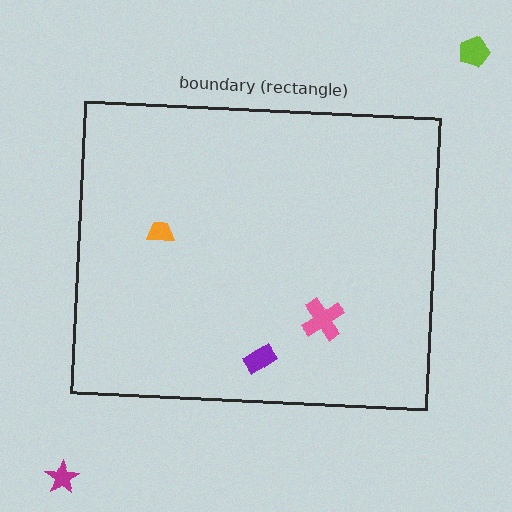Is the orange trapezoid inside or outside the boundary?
Inside.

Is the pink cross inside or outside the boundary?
Inside.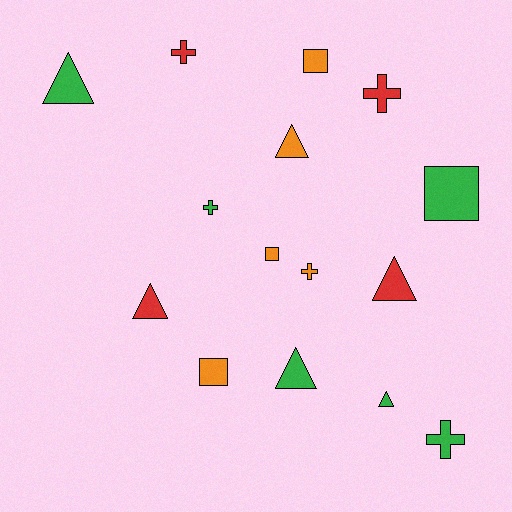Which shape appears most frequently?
Triangle, with 6 objects.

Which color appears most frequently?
Green, with 6 objects.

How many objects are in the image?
There are 15 objects.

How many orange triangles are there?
There is 1 orange triangle.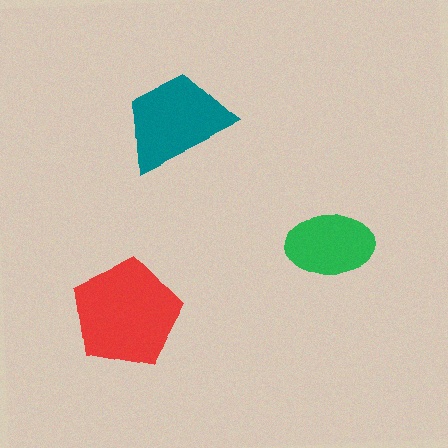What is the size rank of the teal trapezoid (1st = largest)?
2nd.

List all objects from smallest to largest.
The green ellipse, the teal trapezoid, the red pentagon.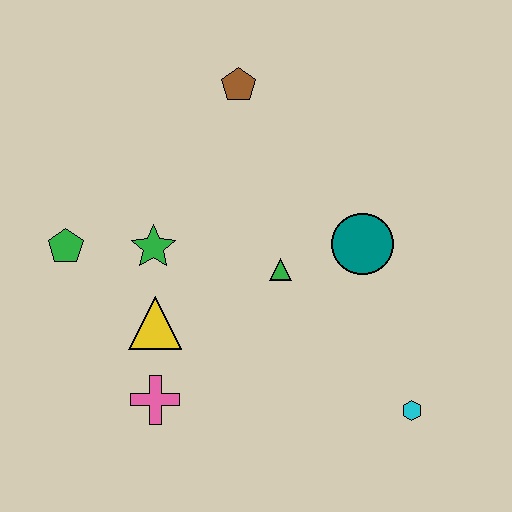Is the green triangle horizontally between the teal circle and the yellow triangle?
Yes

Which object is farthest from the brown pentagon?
The cyan hexagon is farthest from the brown pentagon.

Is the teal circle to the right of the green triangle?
Yes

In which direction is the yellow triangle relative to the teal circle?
The yellow triangle is to the left of the teal circle.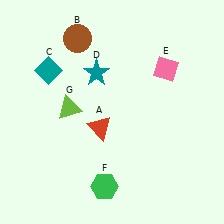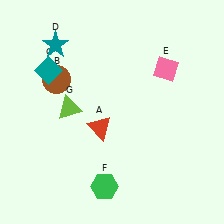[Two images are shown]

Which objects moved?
The objects that moved are: the brown circle (B), the teal star (D).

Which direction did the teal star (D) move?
The teal star (D) moved left.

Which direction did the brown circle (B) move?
The brown circle (B) moved down.